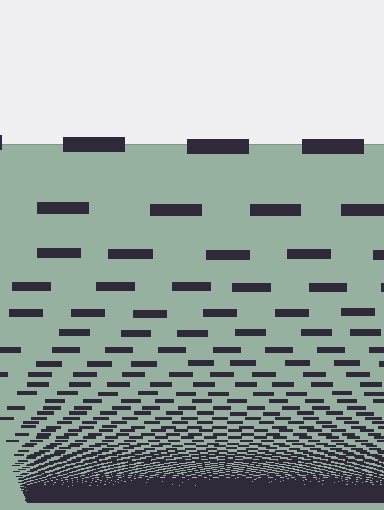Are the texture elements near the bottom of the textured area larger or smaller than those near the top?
Smaller. The gradient is inverted — elements near the bottom are smaller and denser.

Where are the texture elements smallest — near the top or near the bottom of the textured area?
Near the bottom.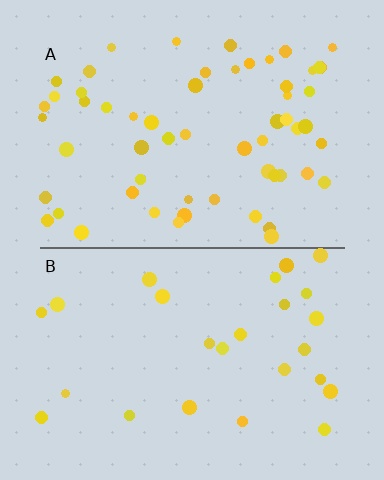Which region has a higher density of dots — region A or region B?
A (the top).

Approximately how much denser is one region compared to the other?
Approximately 2.3× — region A over region B.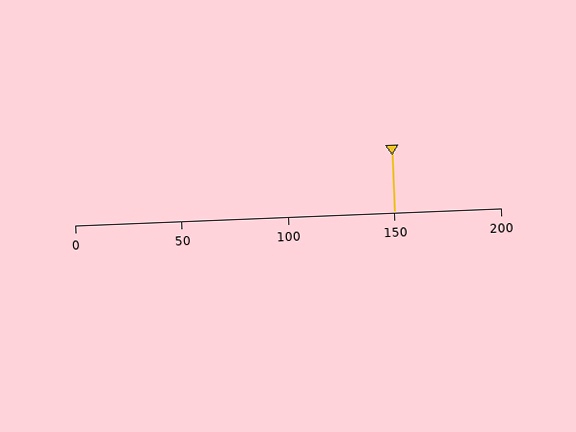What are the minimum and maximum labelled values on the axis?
The axis runs from 0 to 200.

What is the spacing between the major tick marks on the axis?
The major ticks are spaced 50 apart.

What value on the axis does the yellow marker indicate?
The marker indicates approximately 150.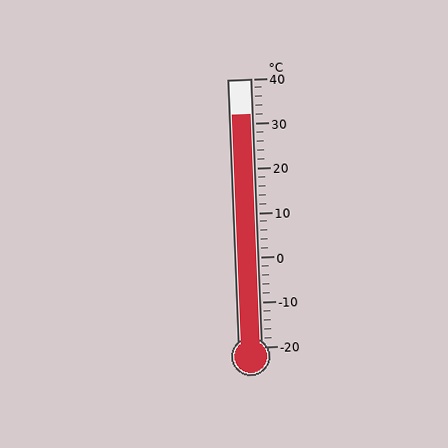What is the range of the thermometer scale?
The thermometer scale ranges from -20°C to 40°C.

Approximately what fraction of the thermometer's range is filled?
The thermometer is filled to approximately 85% of its range.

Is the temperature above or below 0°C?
The temperature is above 0°C.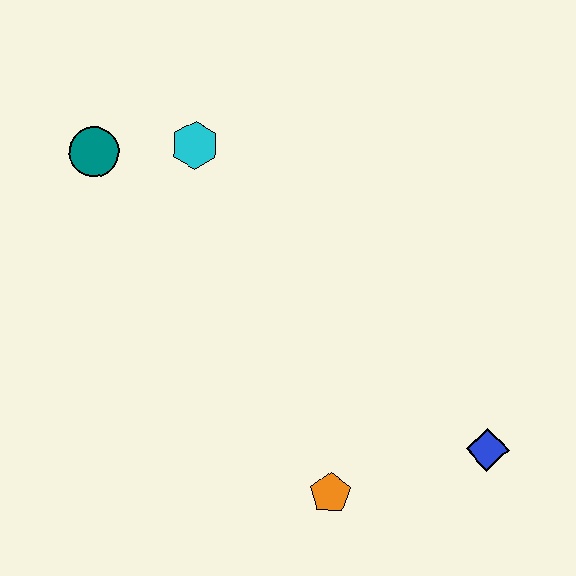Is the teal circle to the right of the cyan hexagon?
No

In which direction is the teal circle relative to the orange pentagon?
The teal circle is above the orange pentagon.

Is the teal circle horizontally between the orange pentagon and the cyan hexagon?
No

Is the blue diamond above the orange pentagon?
Yes